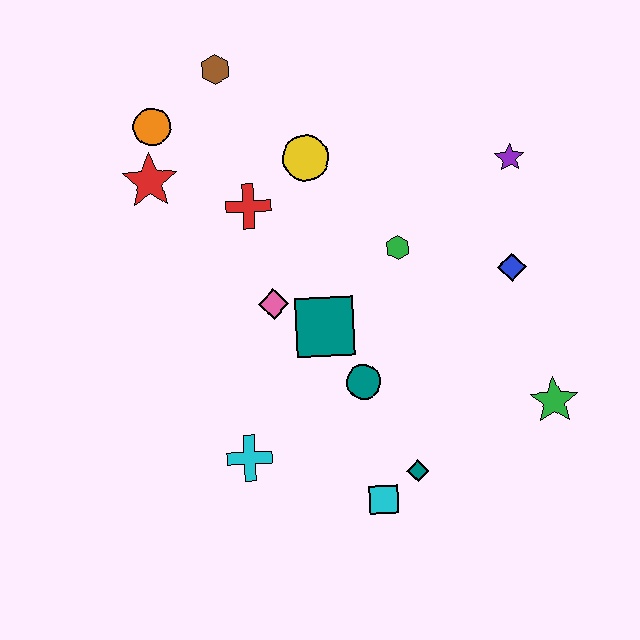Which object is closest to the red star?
The orange circle is closest to the red star.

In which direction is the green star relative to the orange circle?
The green star is to the right of the orange circle.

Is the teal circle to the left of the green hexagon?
Yes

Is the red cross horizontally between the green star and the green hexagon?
No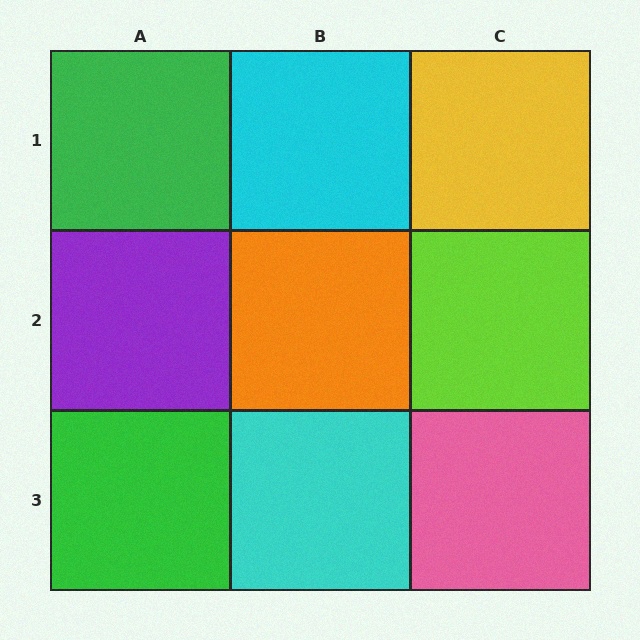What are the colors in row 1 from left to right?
Green, cyan, yellow.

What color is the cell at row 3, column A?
Green.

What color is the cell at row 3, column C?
Pink.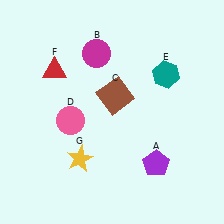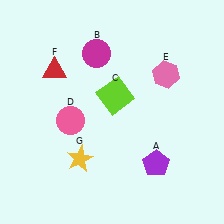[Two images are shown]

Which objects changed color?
C changed from brown to lime. E changed from teal to pink.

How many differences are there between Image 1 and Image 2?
There are 2 differences between the two images.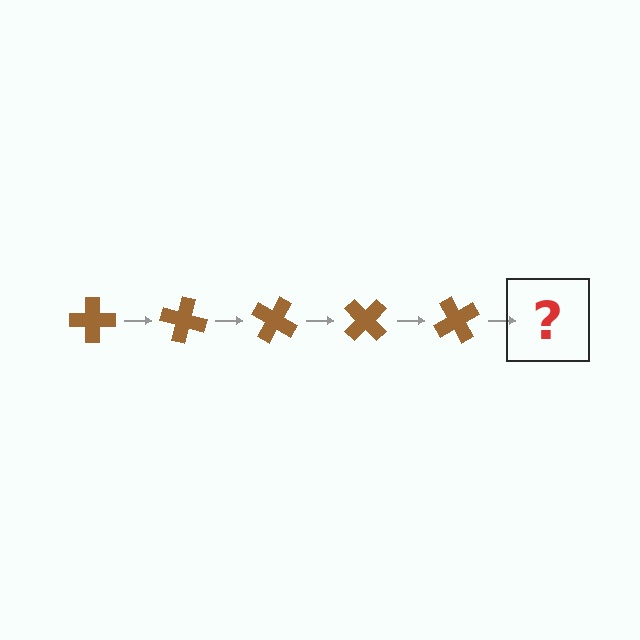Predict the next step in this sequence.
The next step is a brown cross rotated 75 degrees.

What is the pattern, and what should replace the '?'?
The pattern is that the cross rotates 15 degrees each step. The '?' should be a brown cross rotated 75 degrees.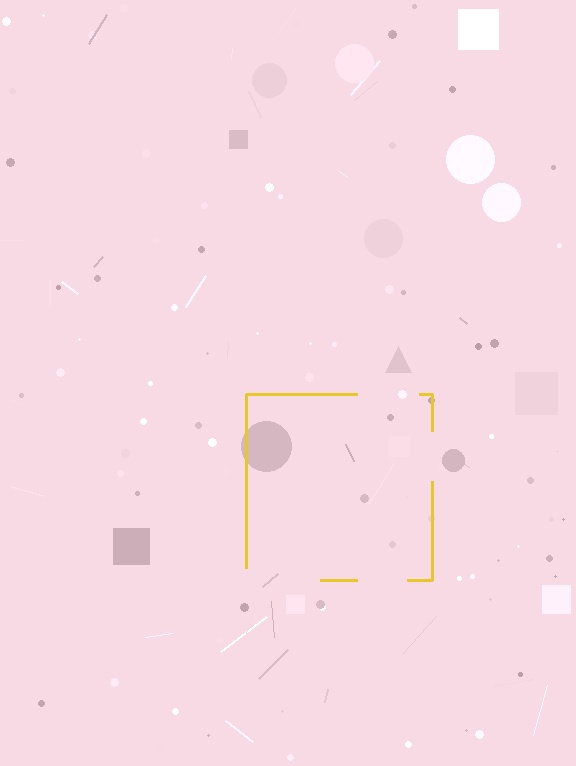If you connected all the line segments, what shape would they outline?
They would outline a square.